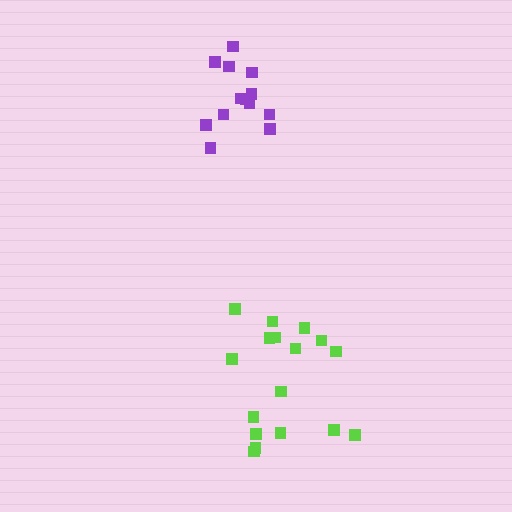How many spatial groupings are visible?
There are 2 spatial groupings.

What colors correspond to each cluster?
The clusters are colored: purple, lime.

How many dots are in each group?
Group 1: 13 dots, Group 2: 17 dots (30 total).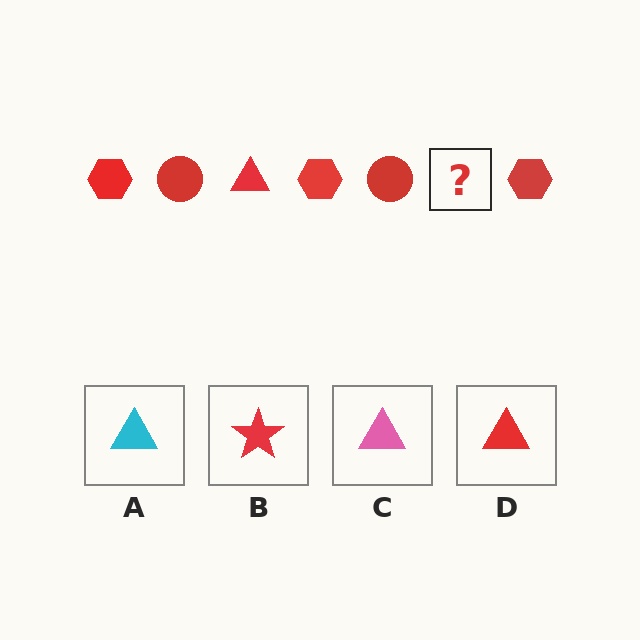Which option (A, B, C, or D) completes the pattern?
D.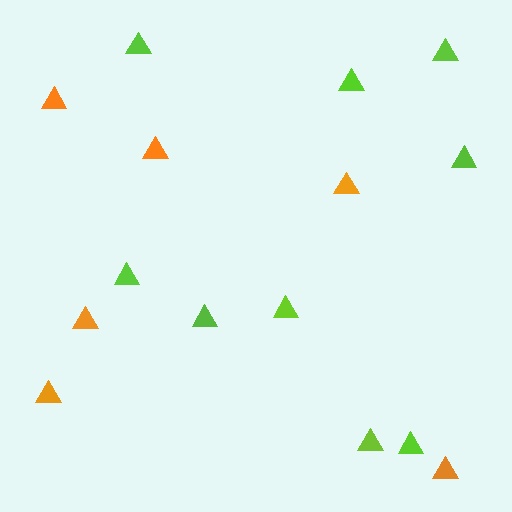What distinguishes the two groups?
There are 2 groups: one group of orange triangles (6) and one group of lime triangles (9).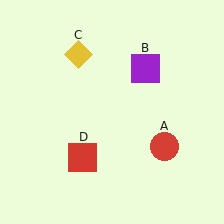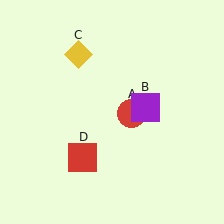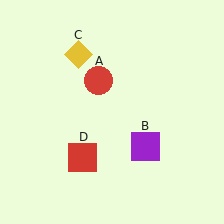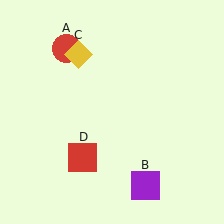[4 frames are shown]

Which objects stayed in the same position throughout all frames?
Yellow diamond (object C) and red square (object D) remained stationary.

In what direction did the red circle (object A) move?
The red circle (object A) moved up and to the left.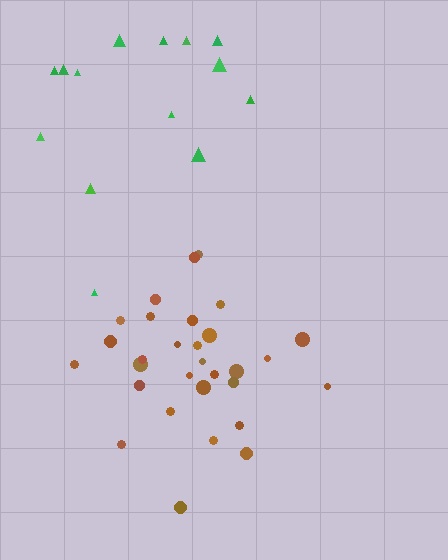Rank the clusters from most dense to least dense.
brown, green.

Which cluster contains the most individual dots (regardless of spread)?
Brown (30).